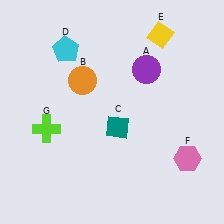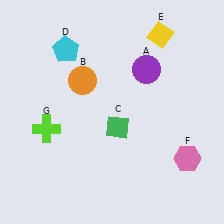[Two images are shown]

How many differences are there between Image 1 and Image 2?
There is 1 difference between the two images.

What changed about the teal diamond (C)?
In Image 1, C is teal. In Image 2, it changed to green.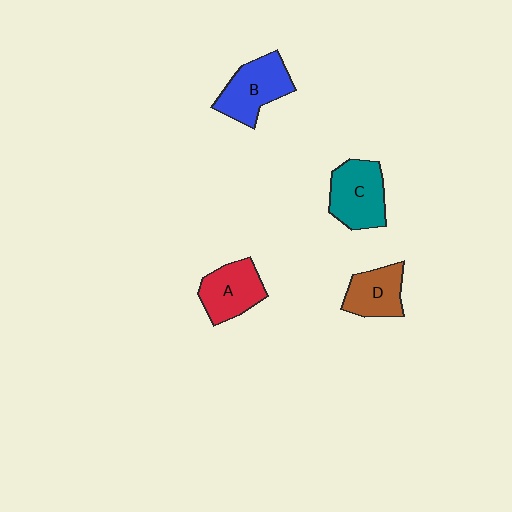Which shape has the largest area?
Shape C (teal).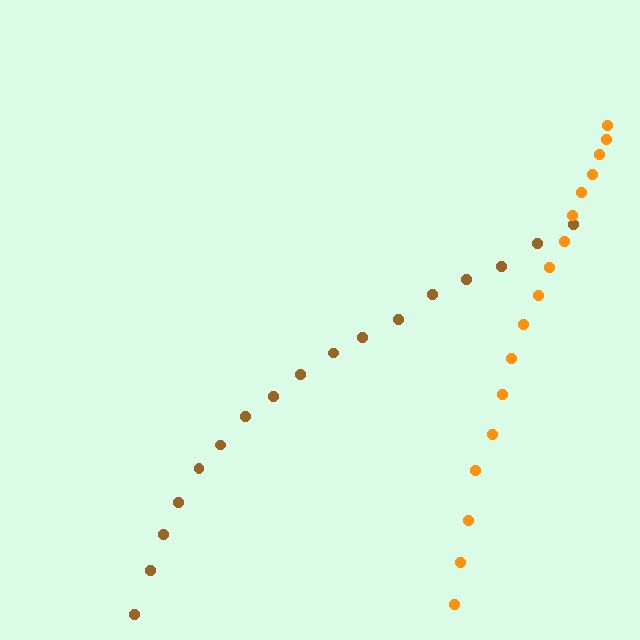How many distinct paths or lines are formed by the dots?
There are 2 distinct paths.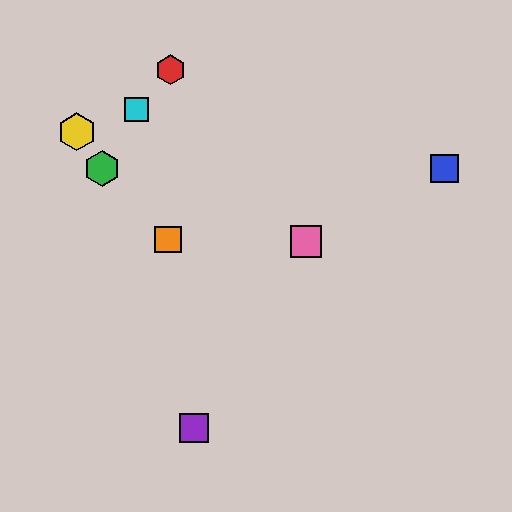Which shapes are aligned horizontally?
The blue square, the green hexagon are aligned horizontally.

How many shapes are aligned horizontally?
2 shapes (the blue square, the green hexagon) are aligned horizontally.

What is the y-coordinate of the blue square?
The blue square is at y≈169.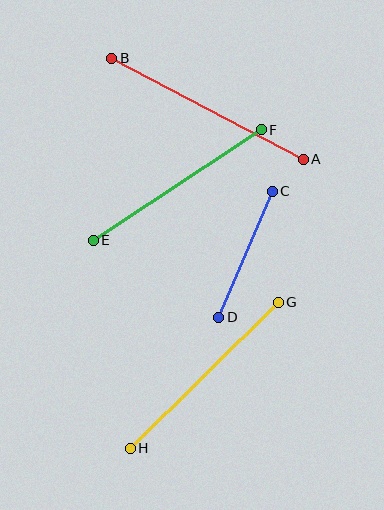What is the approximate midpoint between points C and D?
The midpoint is at approximately (246, 254) pixels.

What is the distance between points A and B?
The distance is approximately 216 pixels.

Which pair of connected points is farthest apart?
Points A and B are farthest apart.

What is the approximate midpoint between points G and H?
The midpoint is at approximately (204, 375) pixels.